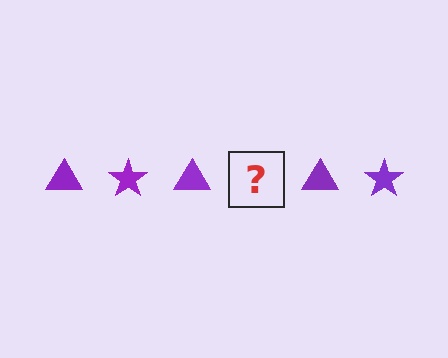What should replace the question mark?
The question mark should be replaced with a purple star.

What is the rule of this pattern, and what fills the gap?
The rule is that the pattern cycles through triangle, star shapes in purple. The gap should be filled with a purple star.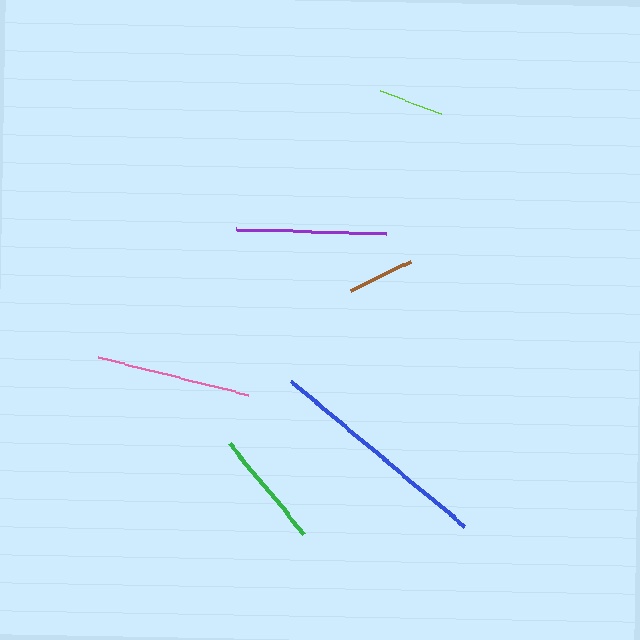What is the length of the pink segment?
The pink segment is approximately 153 pixels long.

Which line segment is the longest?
The blue line is the longest at approximately 226 pixels.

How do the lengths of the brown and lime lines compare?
The brown and lime lines are approximately the same length.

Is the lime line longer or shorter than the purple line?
The purple line is longer than the lime line.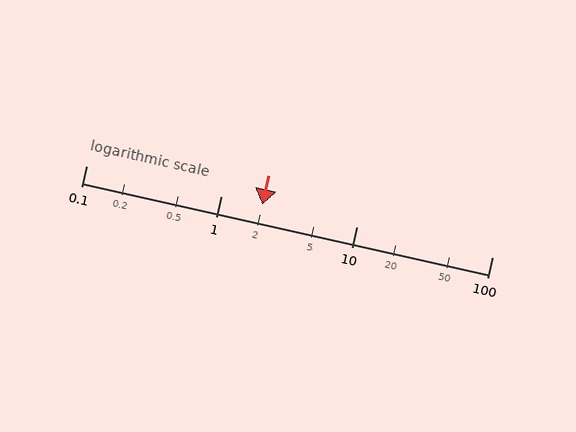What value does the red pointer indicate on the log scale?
The pointer indicates approximately 2.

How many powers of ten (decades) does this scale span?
The scale spans 3 decades, from 0.1 to 100.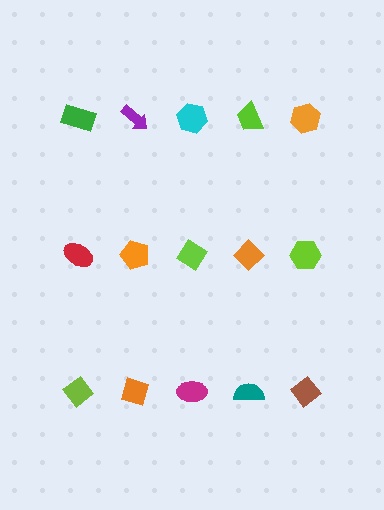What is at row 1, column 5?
An orange hexagon.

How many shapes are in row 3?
5 shapes.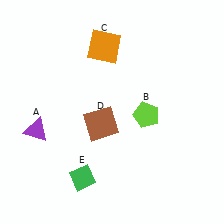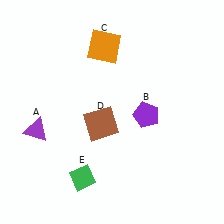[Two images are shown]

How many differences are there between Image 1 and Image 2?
There is 1 difference between the two images.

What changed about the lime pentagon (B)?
In Image 1, B is lime. In Image 2, it changed to purple.